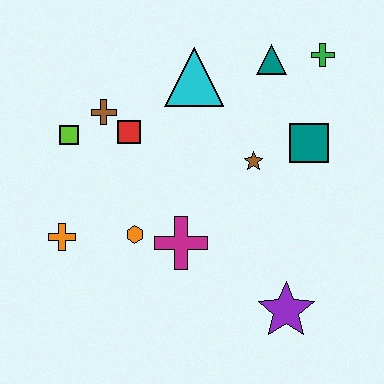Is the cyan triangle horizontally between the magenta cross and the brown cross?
No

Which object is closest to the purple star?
The magenta cross is closest to the purple star.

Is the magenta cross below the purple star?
No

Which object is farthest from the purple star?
The lime square is farthest from the purple star.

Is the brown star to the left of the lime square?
No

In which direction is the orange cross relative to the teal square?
The orange cross is to the left of the teal square.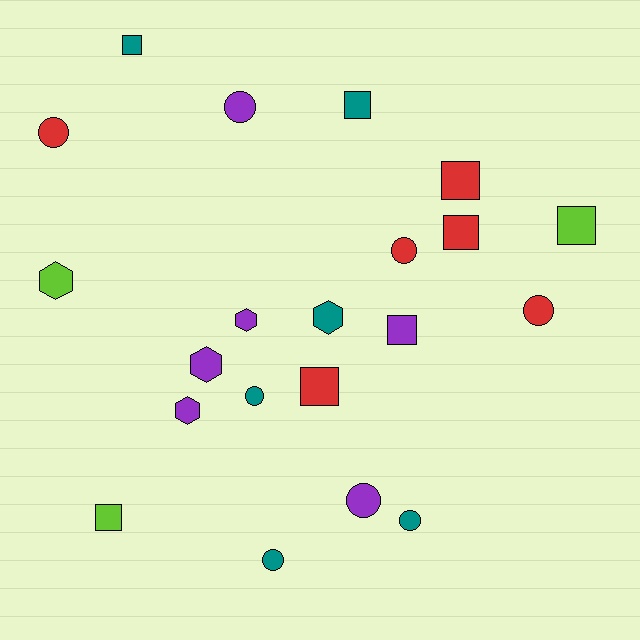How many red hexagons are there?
There are no red hexagons.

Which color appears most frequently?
Red, with 6 objects.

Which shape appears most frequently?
Square, with 8 objects.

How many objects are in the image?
There are 21 objects.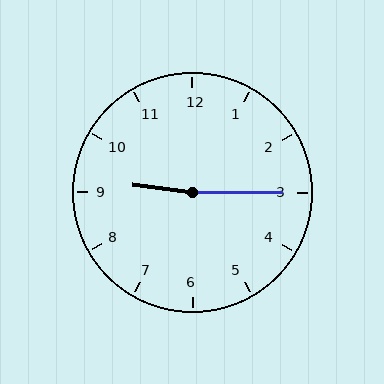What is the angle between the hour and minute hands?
Approximately 172 degrees.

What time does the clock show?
9:15.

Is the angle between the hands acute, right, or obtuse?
It is obtuse.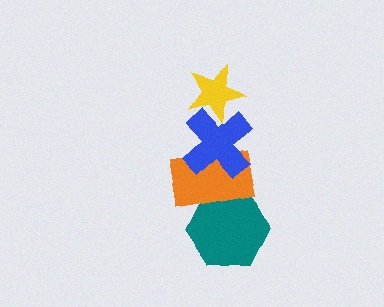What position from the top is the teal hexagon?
The teal hexagon is 4th from the top.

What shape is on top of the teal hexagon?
The orange rectangle is on top of the teal hexagon.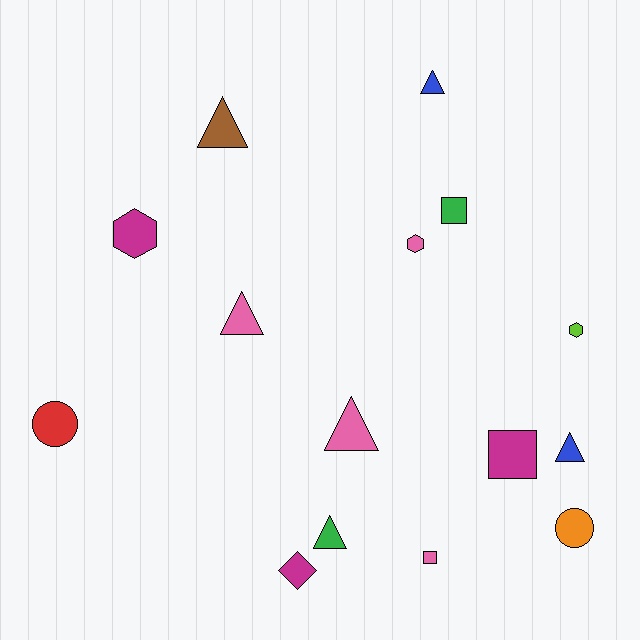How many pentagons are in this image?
There are no pentagons.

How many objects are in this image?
There are 15 objects.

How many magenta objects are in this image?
There are 3 magenta objects.